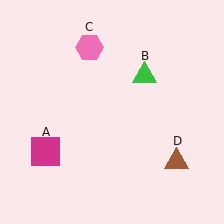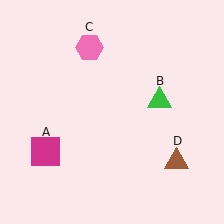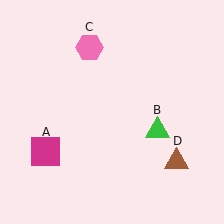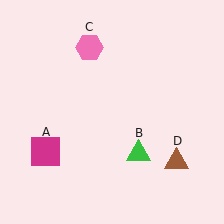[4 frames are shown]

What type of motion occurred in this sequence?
The green triangle (object B) rotated clockwise around the center of the scene.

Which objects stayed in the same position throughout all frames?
Magenta square (object A) and pink hexagon (object C) and brown triangle (object D) remained stationary.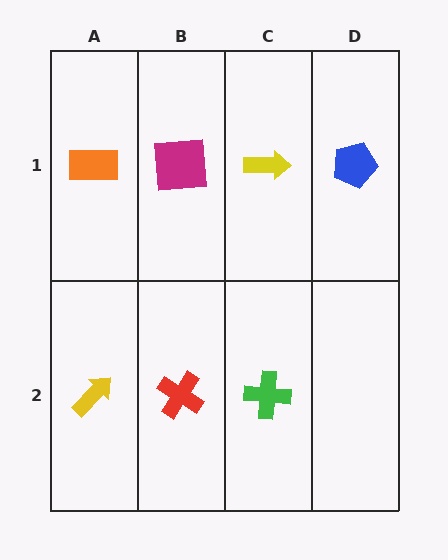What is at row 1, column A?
An orange rectangle.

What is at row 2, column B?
A red cross.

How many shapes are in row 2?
3 shapes.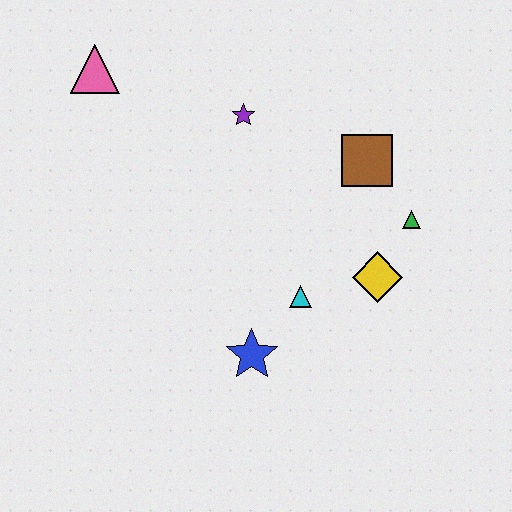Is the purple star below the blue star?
No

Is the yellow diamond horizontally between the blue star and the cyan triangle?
No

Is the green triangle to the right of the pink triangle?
Yes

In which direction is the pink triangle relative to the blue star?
The pink triangle is above the blue star.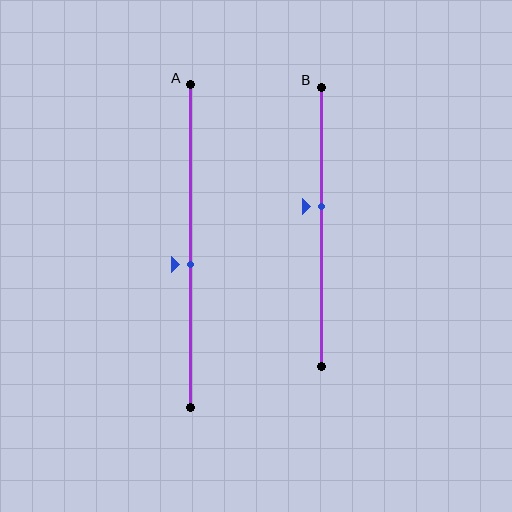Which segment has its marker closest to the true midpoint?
Segment A has its marker closest to the true midpoint.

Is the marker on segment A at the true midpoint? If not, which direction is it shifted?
No, the marker on segment A is shifted downward by about 6% of the segment length.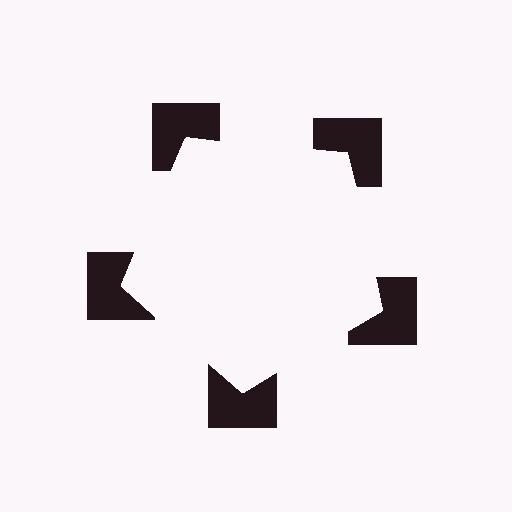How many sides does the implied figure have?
5 sides.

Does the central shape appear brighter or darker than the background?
It typically appears slightly brighter than the background, even though no actual brightness change is drawn.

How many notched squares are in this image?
There are 5 — one at each vertex of the illusory pentagon.